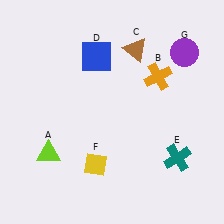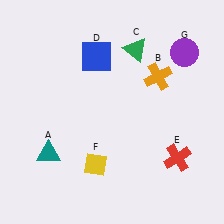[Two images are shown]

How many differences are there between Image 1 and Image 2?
There are 3 differences between the two images.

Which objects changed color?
A changed from lime to teal. C changed from brown to green. E changed from teal to red.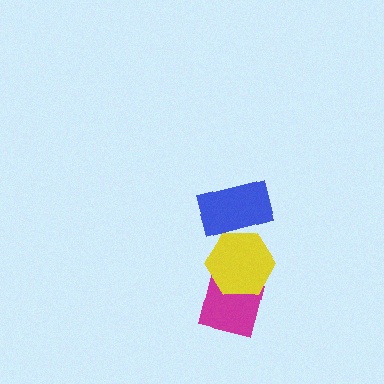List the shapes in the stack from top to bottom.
From top to bottom: the blue rectangle, the yellow hexagon, the magenta square.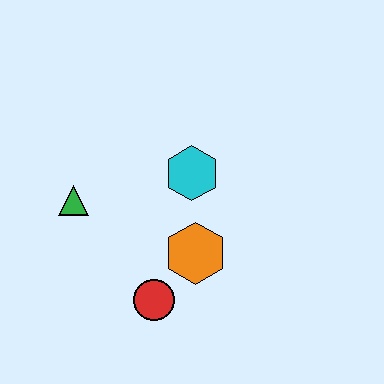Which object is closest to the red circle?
The orange hexagon is closest to the red circle.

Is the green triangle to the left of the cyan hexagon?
Yes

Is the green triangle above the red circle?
Yes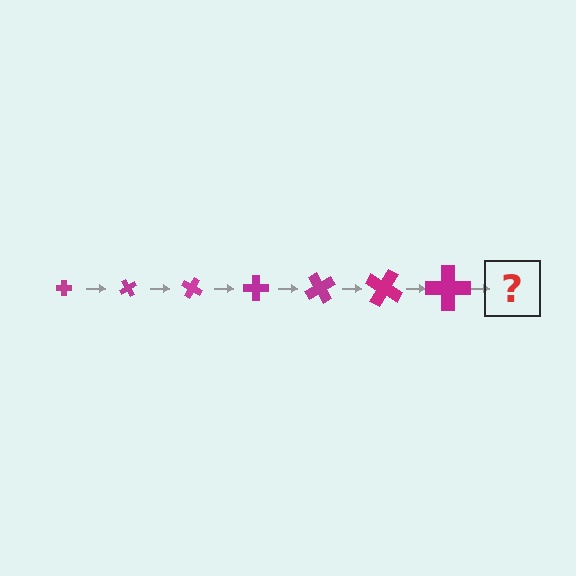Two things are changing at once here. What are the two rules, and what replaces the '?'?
The two rules are that the cross grows larger each step and it rotates 60 degrees each step. The '?' should be a cross, larger than the previous one and rotated 420 degrees from the start.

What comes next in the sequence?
The next element should be a cross, larger than the previous one and rotated 420 degrees from the start.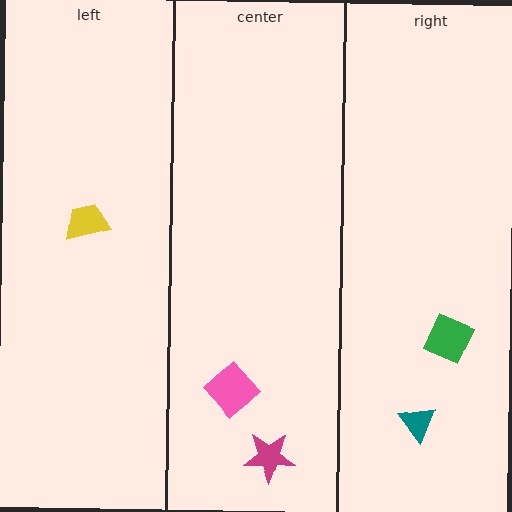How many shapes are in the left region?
1.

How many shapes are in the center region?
2.